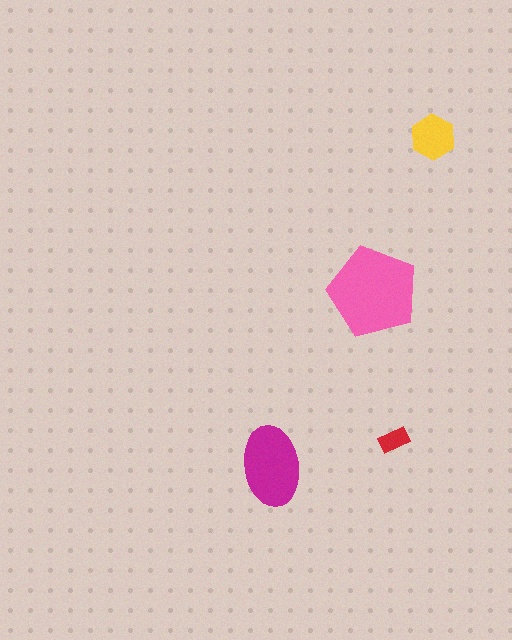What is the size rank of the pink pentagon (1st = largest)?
1st.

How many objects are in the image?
There are 4 objects in the image.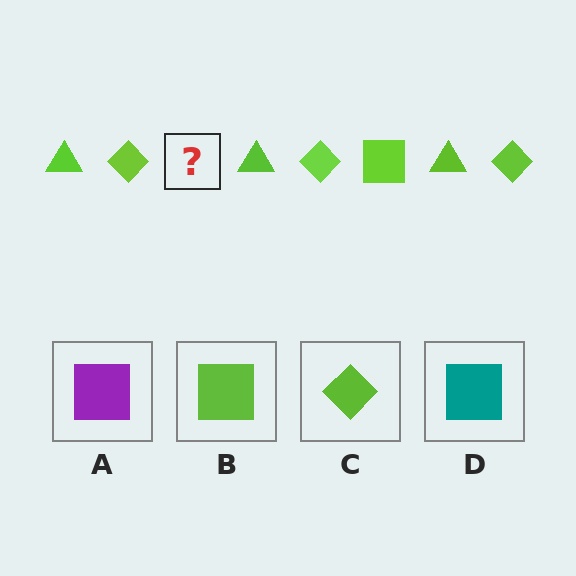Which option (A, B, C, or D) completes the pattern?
B.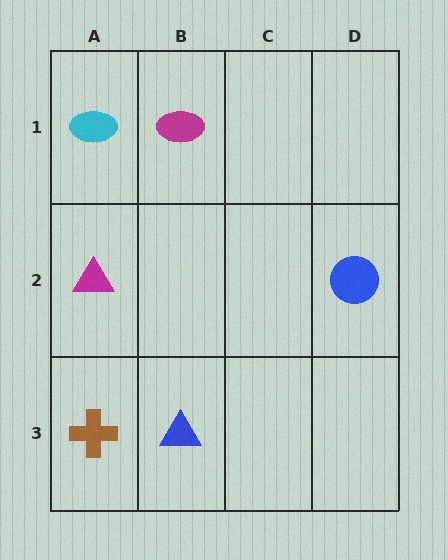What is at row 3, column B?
A blue triangle.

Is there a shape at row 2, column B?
No, that cell is empty.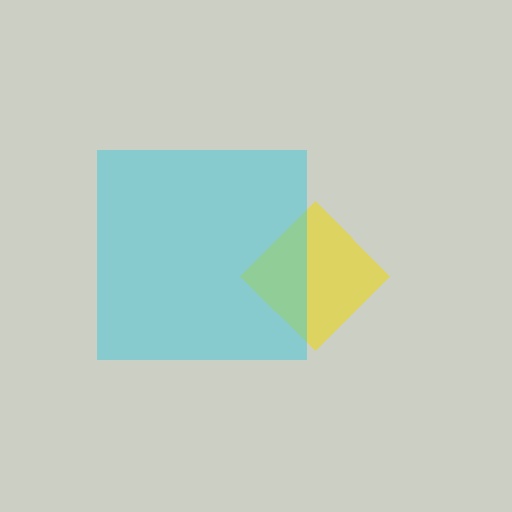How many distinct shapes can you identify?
There are 2 distinct shapes: a yellow diamond, a cyan square.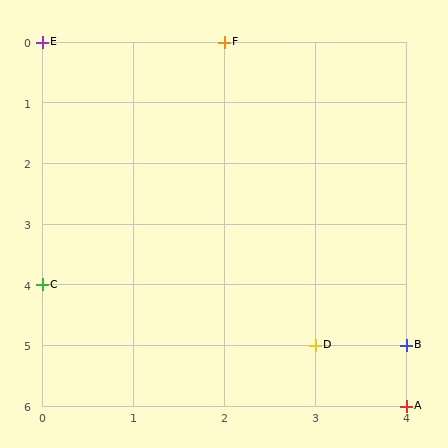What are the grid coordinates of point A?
Point A is at grid coordinates (4, 6).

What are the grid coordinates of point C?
Point C is at grid coordinates (0, 4).